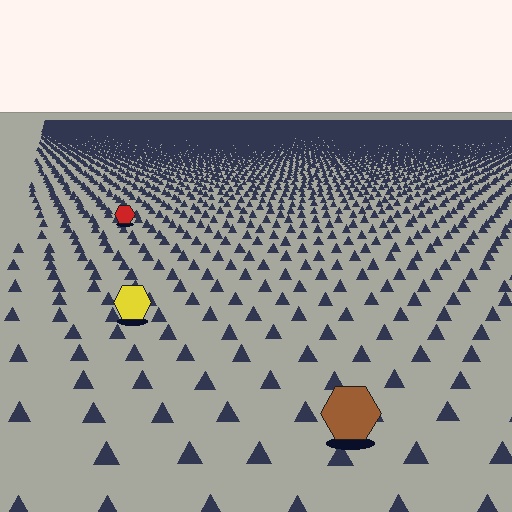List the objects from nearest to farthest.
From nearest to farthest: the brown hexagon, the yellow hexagon, the red hexagon.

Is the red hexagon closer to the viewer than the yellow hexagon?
No. The yellow hexagon is closer — you can tell from the texture gradient: the ground texture is coarser near it.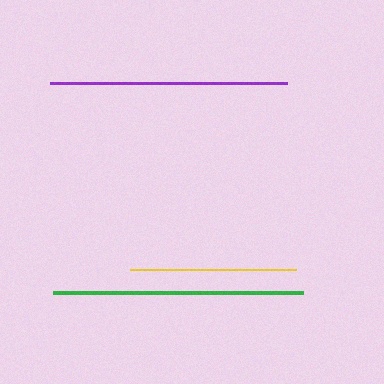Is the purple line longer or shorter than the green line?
The green line is longer than the purple line.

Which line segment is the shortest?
The yellow line is the shortest at approximately 166 pixels.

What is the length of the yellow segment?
The yellow segment is approximately 166 pixels long.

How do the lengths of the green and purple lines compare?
The green and purple lines are approximately the same length.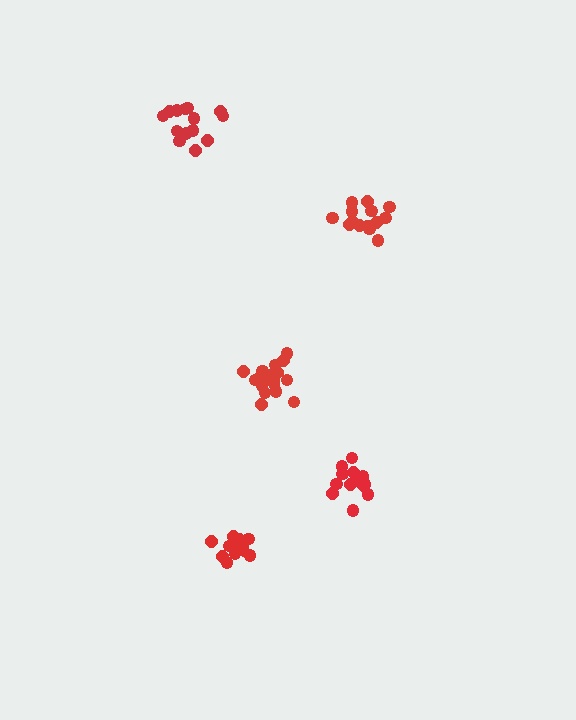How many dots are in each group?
Group 1: 13 dots, Group 2: 14 dots, Group 3: 14 dots, Group 4: 18 dots, Group 5: 15 dots (74 total).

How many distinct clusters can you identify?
There are 5 distinct clusters.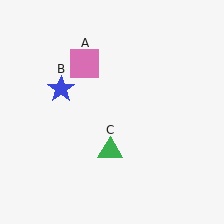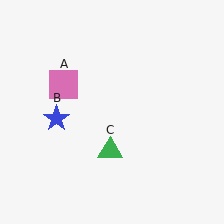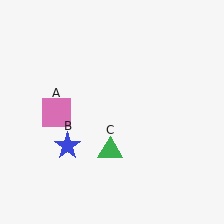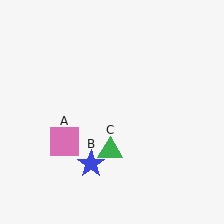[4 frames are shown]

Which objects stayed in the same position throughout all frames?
Green triangle (object C) remained stationary.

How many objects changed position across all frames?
2 objects changed position: pink square (object A), blue star (object B).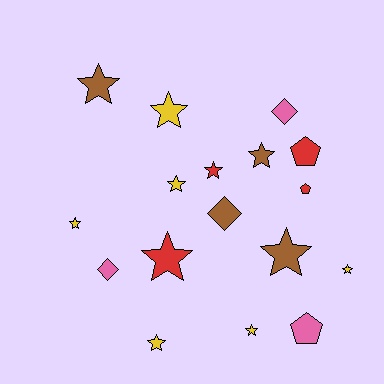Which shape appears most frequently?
Star, with 11 objects.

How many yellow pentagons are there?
There are no yellow pentagons.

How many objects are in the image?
There are 17 objects.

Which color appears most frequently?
Yellow, with 6 objects.